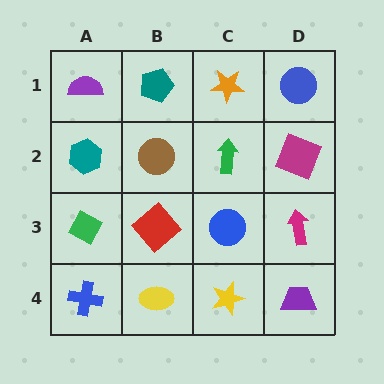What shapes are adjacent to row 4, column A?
A green diamond (row 3, column A), a yellow ellipse (row 4, column B).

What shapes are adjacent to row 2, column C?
An orange star (row 1, column C), a blue circle (row 3, column C), a brown circle (row 2, column B), a magenta square (row 2, column D).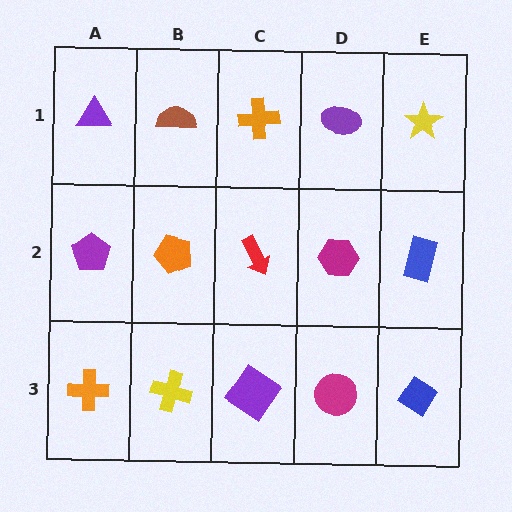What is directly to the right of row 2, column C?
A magenta hexagon.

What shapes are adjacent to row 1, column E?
A blue rectangle (row 2, column E), a purple ellipse (row 1, column D).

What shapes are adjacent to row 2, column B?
A brown semicircle (row 1, column B), a yellow cross (row 3, column B), a purple pentagon (row 2, column A), a red arrow (row 2, column C).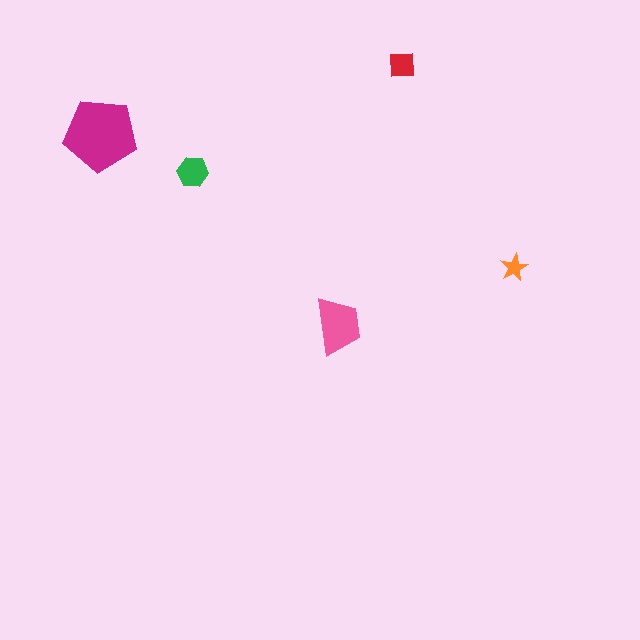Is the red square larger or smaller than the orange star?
Larger.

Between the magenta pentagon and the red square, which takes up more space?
The magenta pentagon.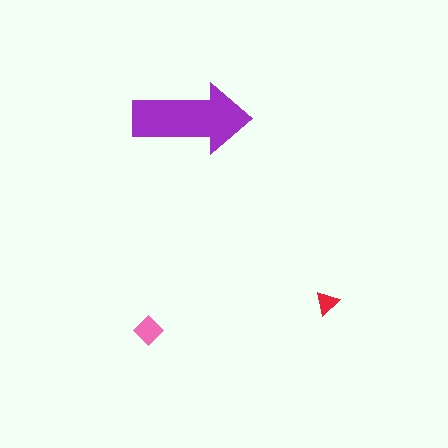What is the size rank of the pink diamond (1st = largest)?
2nd.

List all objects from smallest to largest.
The red triangle, the pink diamond, the purple arrow.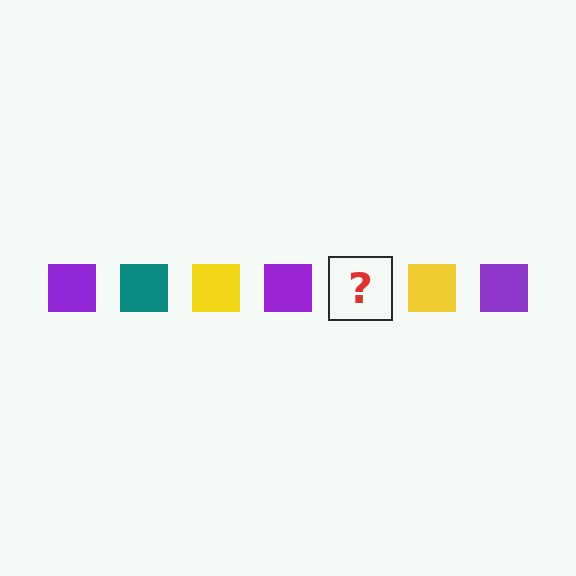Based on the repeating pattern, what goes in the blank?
The blank should be a teal square.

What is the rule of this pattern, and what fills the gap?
The rule is that the pattern cycles through purple, teal, yellow squares. The gap should be filled with a teal square.